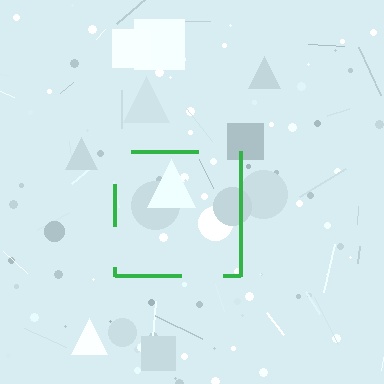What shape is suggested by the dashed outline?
The dashed outline suggests a square.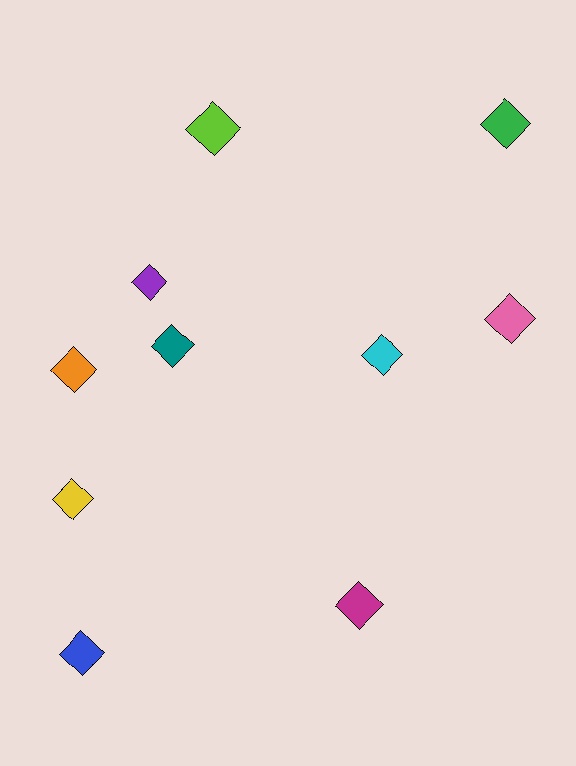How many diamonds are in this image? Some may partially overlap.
There are 10 diamonds.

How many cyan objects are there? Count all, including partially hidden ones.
There is 1 cyan object.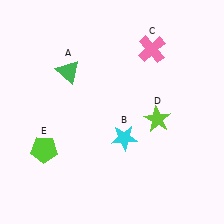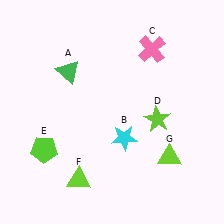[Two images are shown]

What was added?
A lime triangle (F), a lime triangle (G) were added in Image 2.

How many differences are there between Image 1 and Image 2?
There are 2 differences between the two images.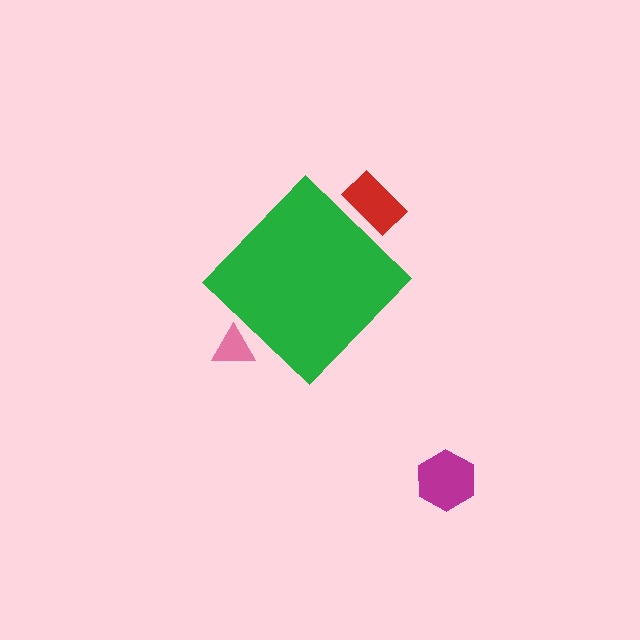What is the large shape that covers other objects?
A green diamond.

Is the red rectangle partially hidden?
Yes, the red rectangle is partially hidden behind the green diamond.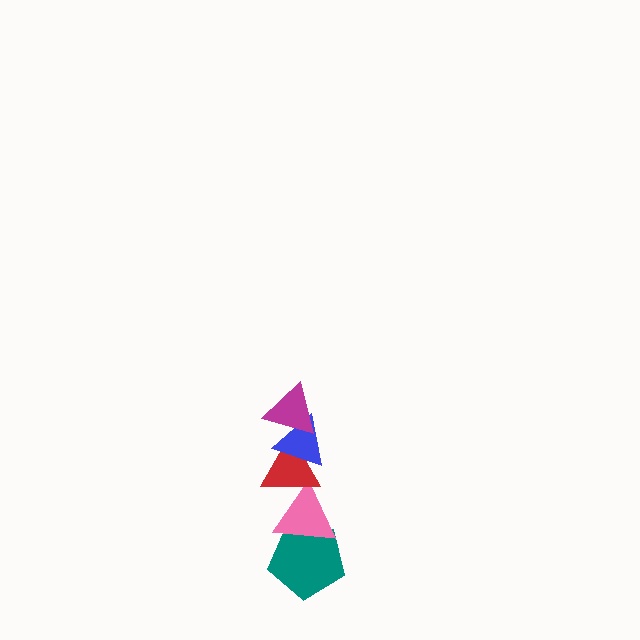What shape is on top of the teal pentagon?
The pink triangle is on top of the teal pentagon.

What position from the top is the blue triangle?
The blue triangle is 2nd from the top.